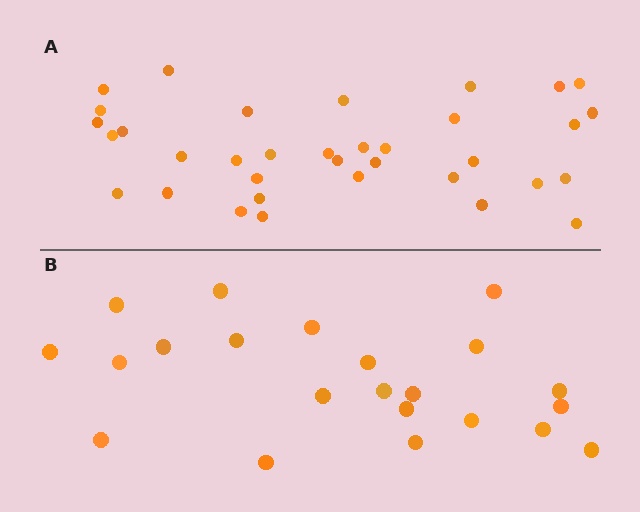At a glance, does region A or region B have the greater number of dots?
Region A (the top region) has more dots.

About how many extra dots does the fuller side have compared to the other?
Region A has approximately 15 more dots than region B.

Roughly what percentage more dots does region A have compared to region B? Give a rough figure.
About 60% more.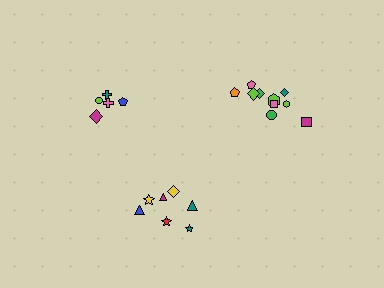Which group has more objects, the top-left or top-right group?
The top-right group.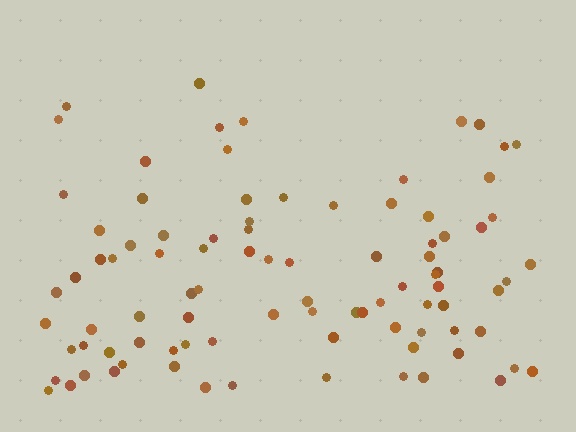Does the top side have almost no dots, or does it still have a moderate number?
Still a moderate number, just noticeably fewer than the bottom.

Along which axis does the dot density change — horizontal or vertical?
Vertical.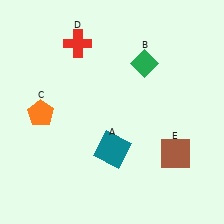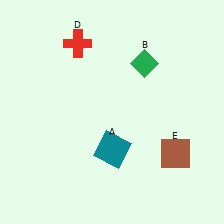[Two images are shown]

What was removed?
The orange pentagon (C) was removed in Image 2.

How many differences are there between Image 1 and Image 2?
There is 1 difference between the two images.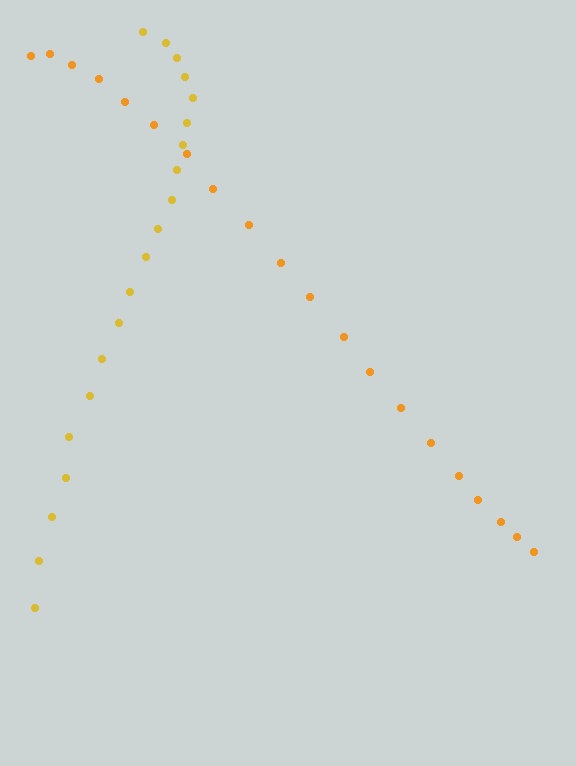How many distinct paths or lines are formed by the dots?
There are 2 distinct paths.